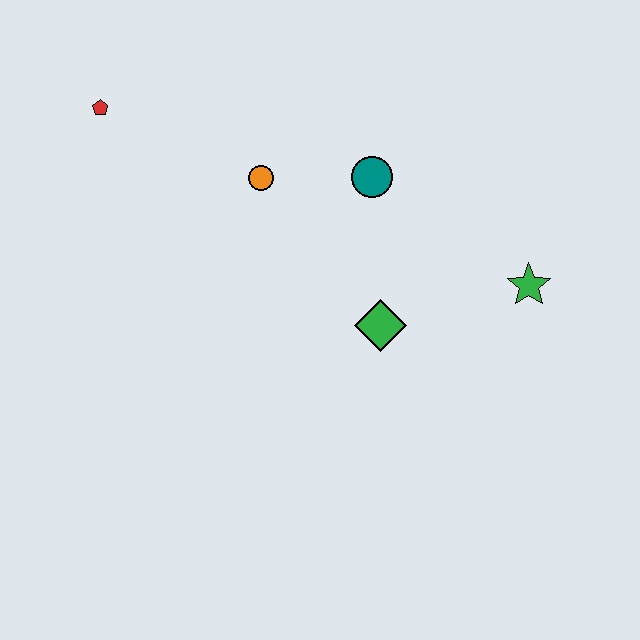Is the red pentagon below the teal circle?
No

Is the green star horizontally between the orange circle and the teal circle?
No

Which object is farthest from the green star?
The red pentagon is farthest from the green star.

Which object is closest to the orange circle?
The teal circle is closest to the orange circle.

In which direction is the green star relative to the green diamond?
The green star is to the right of the green diamond.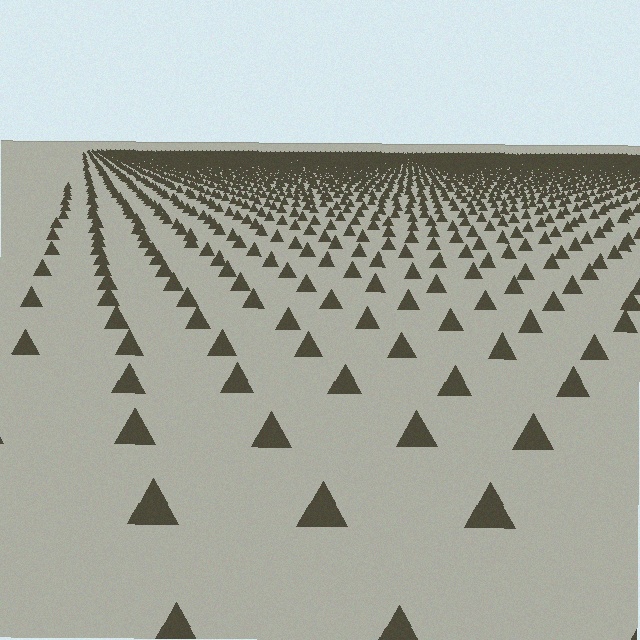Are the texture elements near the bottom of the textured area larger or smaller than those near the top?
Larger. Near the bottom, elements are closer to the viewer and appear at a bigger on-screen size.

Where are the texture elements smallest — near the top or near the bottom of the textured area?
Near the top.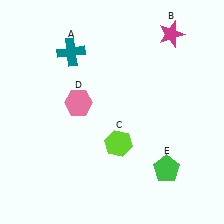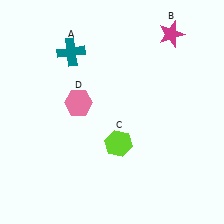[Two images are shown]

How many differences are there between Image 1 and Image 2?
There is 1 difference between the two images.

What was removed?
The green pentagon (E) was removed in Image 2.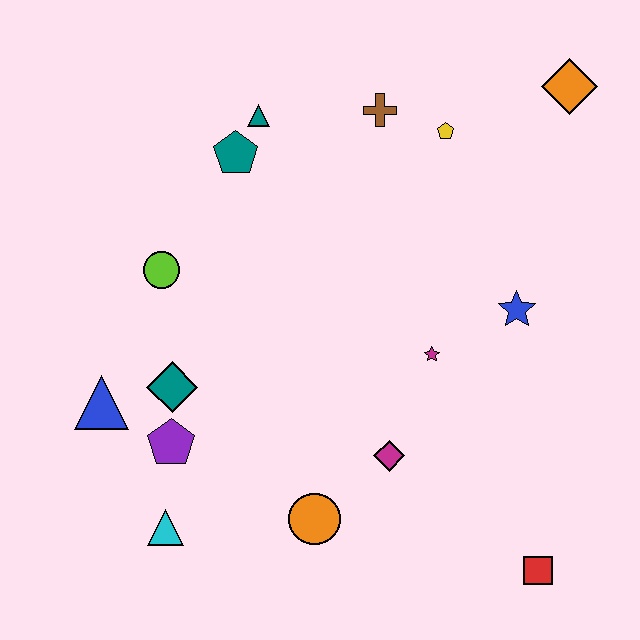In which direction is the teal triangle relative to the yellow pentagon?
The teal triangle is to the left of the yellow pentagon.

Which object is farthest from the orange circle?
The orange diamond is farthest from the orange circle.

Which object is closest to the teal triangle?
The teal pentagon is closest to the teal triangle.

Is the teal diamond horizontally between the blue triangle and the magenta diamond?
Yes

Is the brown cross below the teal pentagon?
No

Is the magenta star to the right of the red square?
No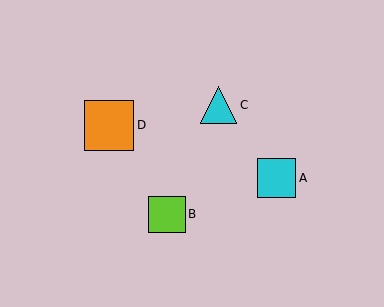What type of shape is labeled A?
Shape A is a cyan square.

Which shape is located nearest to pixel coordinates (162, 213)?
The lime square (labeled B) at (167, 214) is nearest to that location.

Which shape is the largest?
The orange square (labeled D) is the largest.